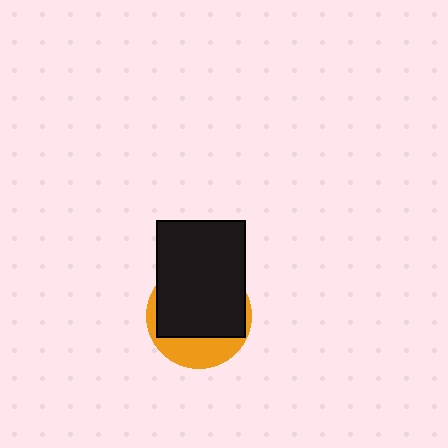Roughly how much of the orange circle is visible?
A small part of it is visible (roughly 32%).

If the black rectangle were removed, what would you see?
You would see the complete orange circle.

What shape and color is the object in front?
The object in front is a black rectangle.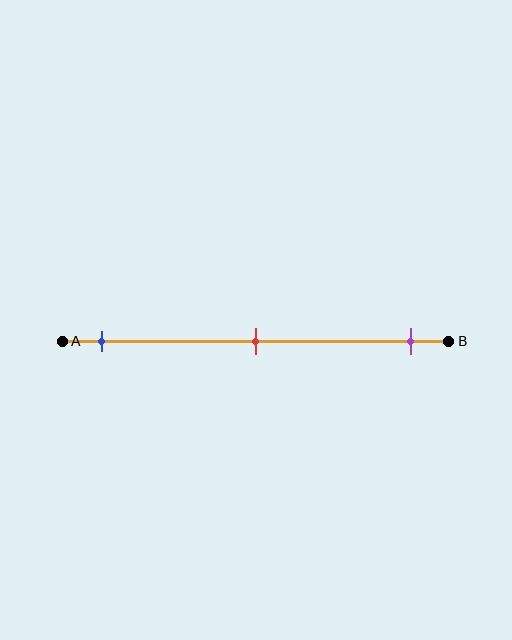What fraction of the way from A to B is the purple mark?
The purple mark is approximately 90% (0.9) of the way from A to B.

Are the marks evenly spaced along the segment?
Yes, the marks are approximately evenly spaced.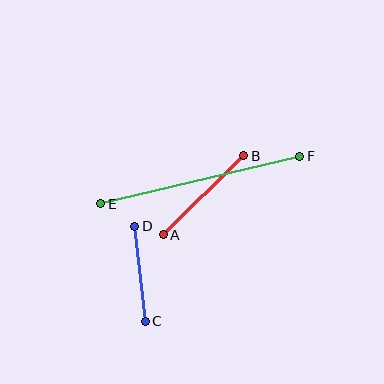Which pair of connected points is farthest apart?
Points E and F are farthest apart.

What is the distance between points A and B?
The distance is approximately 113 pixels.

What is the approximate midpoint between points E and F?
The midpoint is at approximately (200, 180) pixels.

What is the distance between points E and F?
The distance is approximately 204 pixels.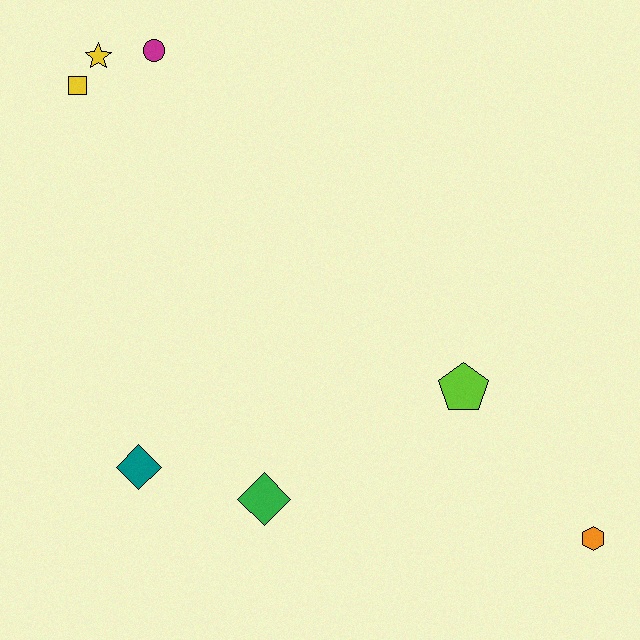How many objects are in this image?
There are 7 objects.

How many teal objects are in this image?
There is 1 teal object.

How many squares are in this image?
There is 1 square.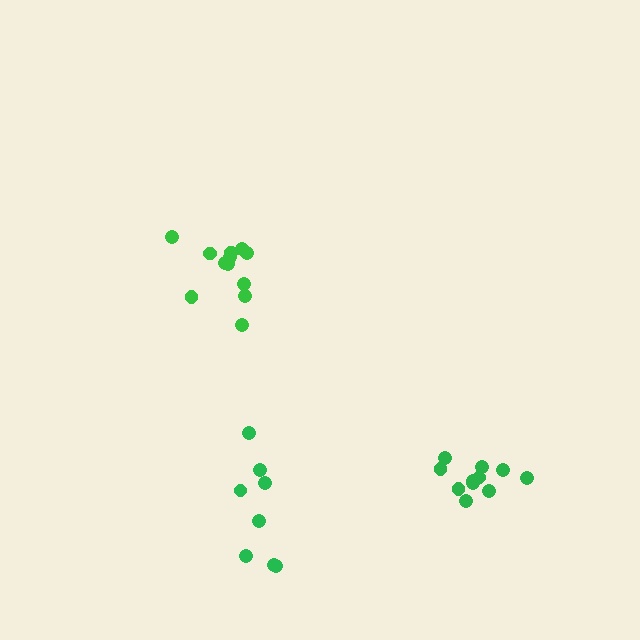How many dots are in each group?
Group 1: 12 dots, Group 2: 11 dots, Group 3: 8 dots (31 total).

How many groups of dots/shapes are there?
There are 3 groups.